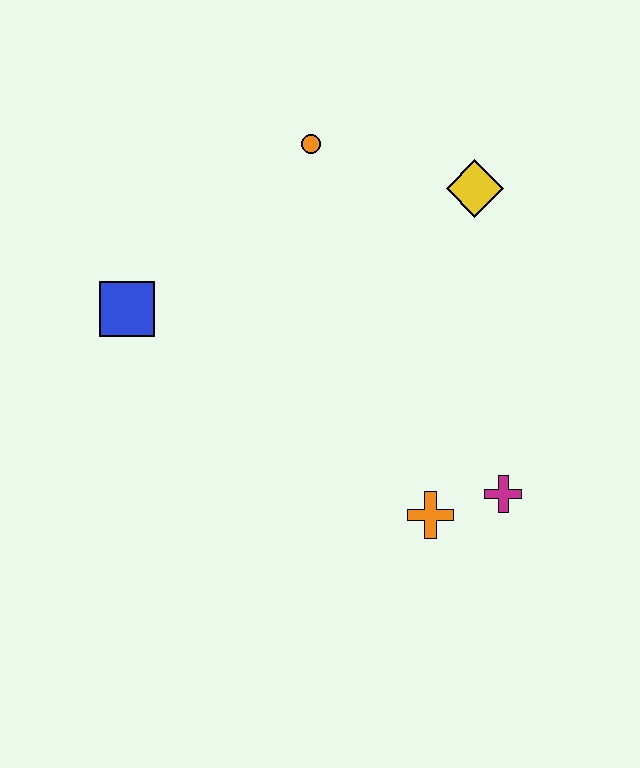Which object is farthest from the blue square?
The magenta cross is farthest from the blue square.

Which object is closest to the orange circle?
The yellow diamond is closest to the orange circle.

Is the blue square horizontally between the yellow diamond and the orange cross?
No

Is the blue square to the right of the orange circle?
No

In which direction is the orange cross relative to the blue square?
The orange cross is to the right of the blue square.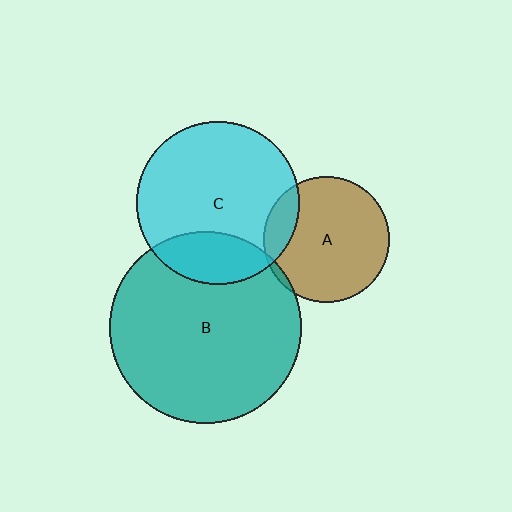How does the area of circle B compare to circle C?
Approximately 1.4 times.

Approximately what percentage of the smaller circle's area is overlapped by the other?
Approximately 5%.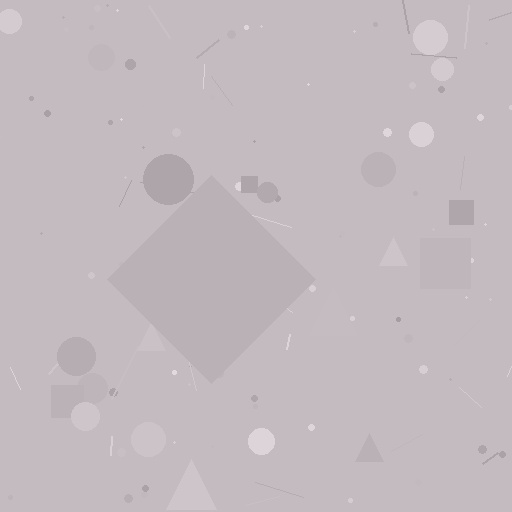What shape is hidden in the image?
A diamond is hidden in the image.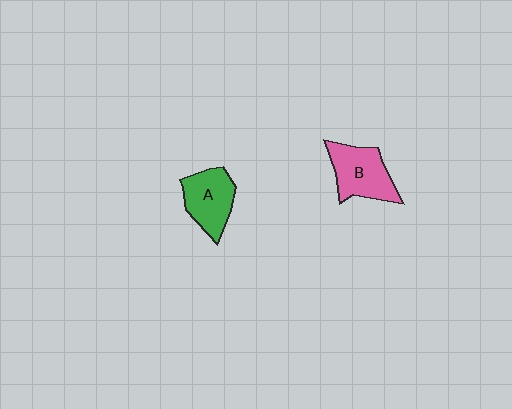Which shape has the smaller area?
Shape A (green).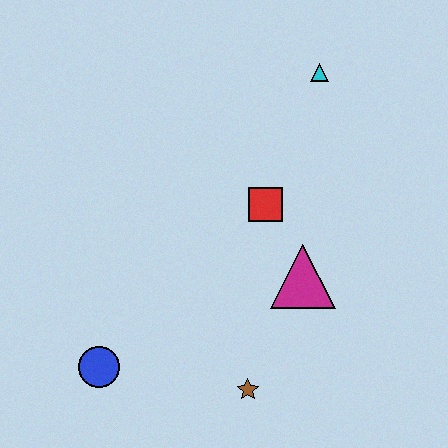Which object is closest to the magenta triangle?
The red square is closest to the magenta triangle.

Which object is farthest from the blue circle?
The cyan triangle is farthest from the blue circle.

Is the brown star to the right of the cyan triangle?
No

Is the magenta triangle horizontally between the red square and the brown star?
No